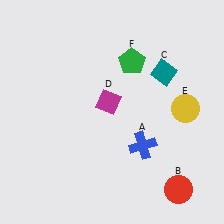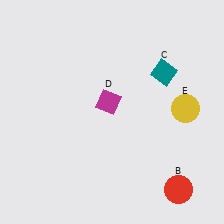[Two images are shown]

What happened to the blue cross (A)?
The blue cross (A) was removed in Image 2. It was in the bottom-right area of Image 1.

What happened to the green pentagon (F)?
The green pentagon (F) was removed in Image 2. It was in the top-right area of Image 1.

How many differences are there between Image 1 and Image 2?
There are 2 differences between the two images.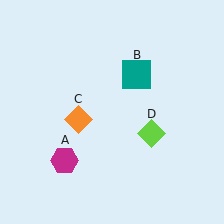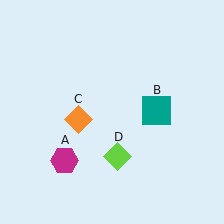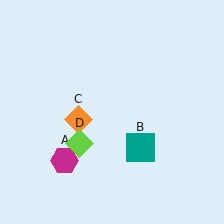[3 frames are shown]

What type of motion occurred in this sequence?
The teal square (object B), lime diamond (object D) rotated clockwise around the center of the scene.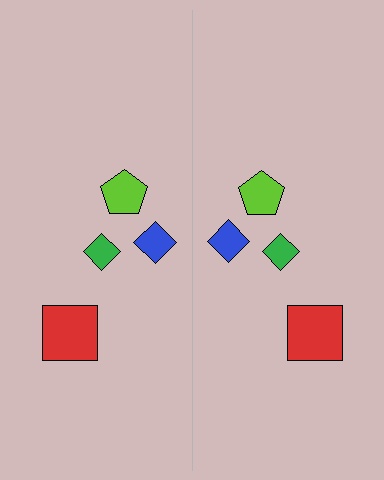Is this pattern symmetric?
Yes, this pattern has bilateral (reflection) symmetry.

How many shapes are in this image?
There are 8 shapes in this image.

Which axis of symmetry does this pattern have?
The pattern has a vertical axis of symmetry running through the center of the image.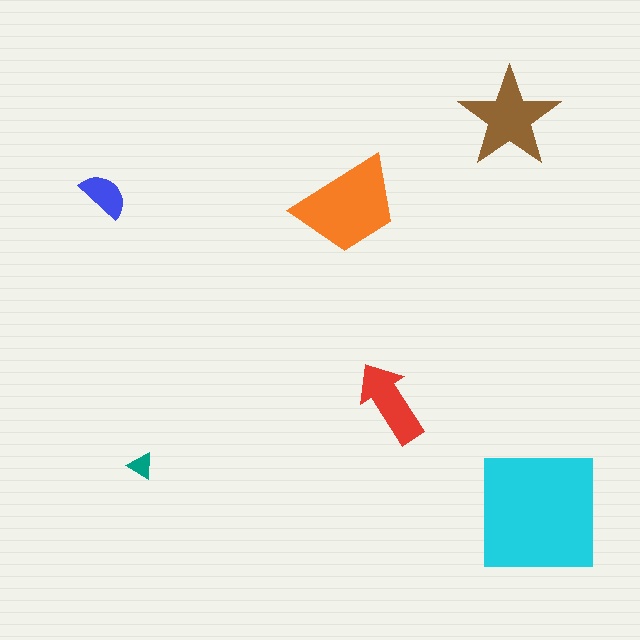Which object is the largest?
The cyan square.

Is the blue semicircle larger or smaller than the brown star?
Smaller.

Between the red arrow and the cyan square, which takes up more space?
The cyan square.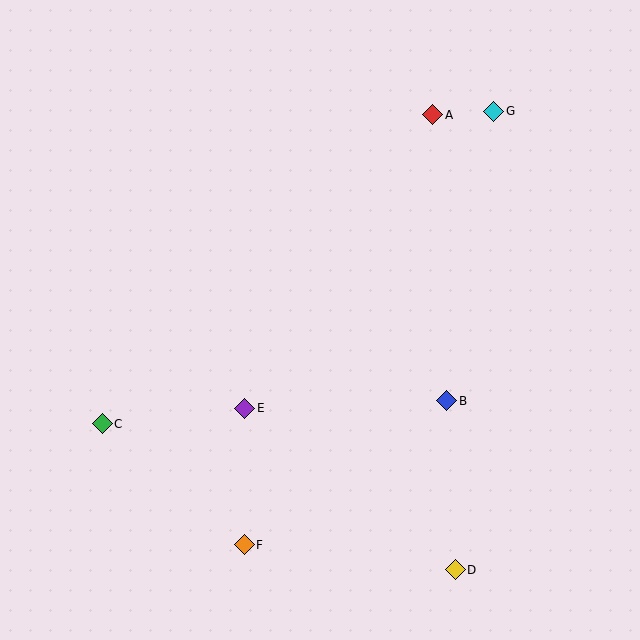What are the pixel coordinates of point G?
Point G is at (494, 111).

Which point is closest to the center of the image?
Point E at (245, 408) is closest to the center.